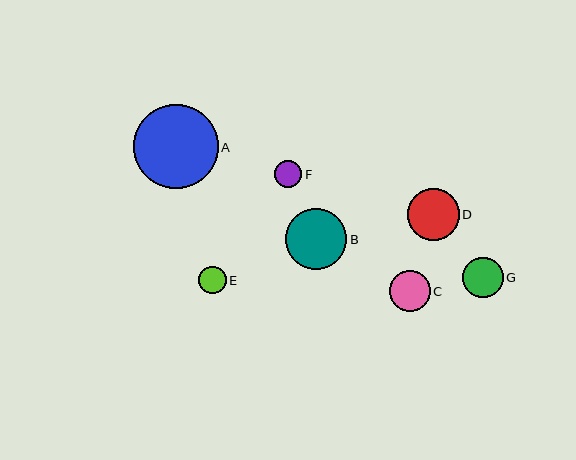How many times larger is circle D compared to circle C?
Circle D is approximately 1.2 times the size of circle C.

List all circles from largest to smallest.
From largest to smallest: A, B, D, C, G, F, E.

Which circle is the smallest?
Circle E is the smallest with a size of approximately 27 pixels.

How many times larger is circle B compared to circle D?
Circle B is approximately 1.2 times the size of circle D.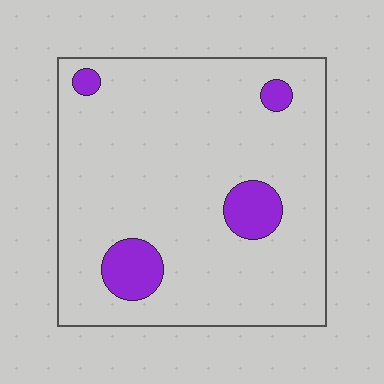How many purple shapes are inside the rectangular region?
4.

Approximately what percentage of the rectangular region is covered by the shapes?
Approximately 10%.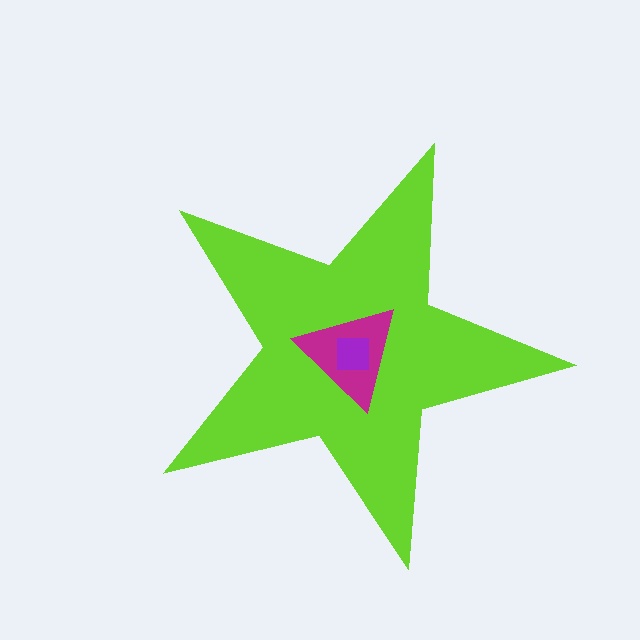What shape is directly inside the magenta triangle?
The purple square.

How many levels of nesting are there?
3.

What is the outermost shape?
The lime star.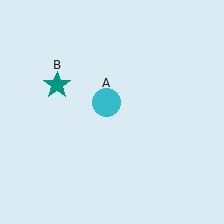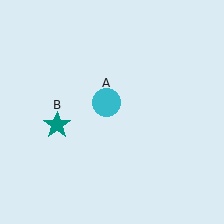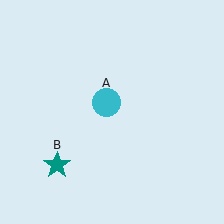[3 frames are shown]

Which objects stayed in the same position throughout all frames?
Cyan circle (object A) remained stationary.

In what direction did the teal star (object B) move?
The teal star (object B) moved down.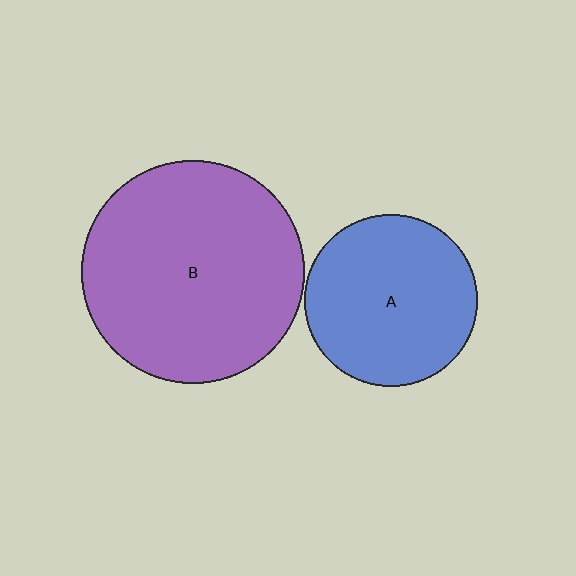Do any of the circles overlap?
No, none of the circles overlap.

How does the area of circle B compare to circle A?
Approximately 1.7 times.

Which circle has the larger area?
Circle B (purple).